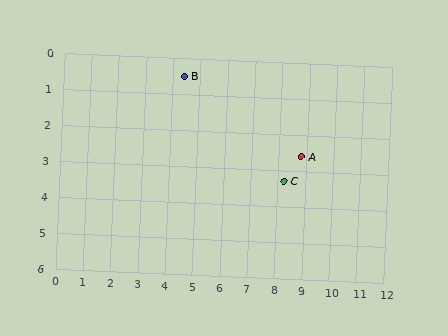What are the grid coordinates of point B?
Point B is at approximately (4.4, 0.5).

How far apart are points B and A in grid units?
Points B and A are about 4.9 grid units apart.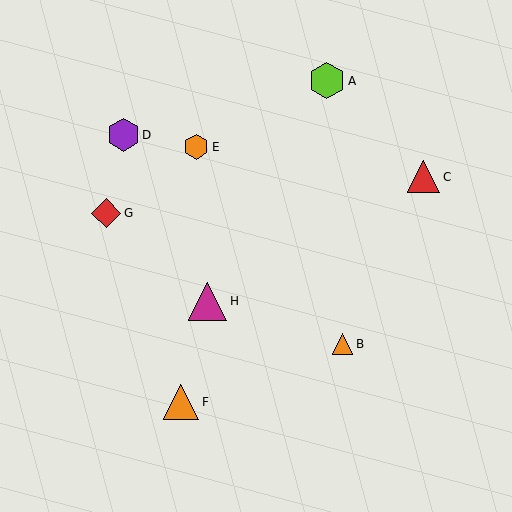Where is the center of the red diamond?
The center of the red diamond is at (106, 213).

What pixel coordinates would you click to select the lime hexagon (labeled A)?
Click at (327, 81) to select the lime hexagon A.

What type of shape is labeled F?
Shape F is an orange triangle.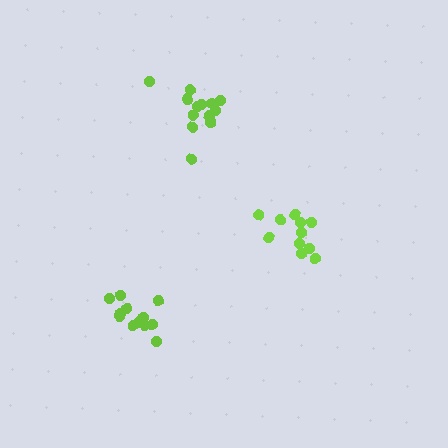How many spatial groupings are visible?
There are 3 spatial groupings.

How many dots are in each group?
Group 1: 12 dots, Group 2: 11 dots, Group 3: 14 dots (37 total).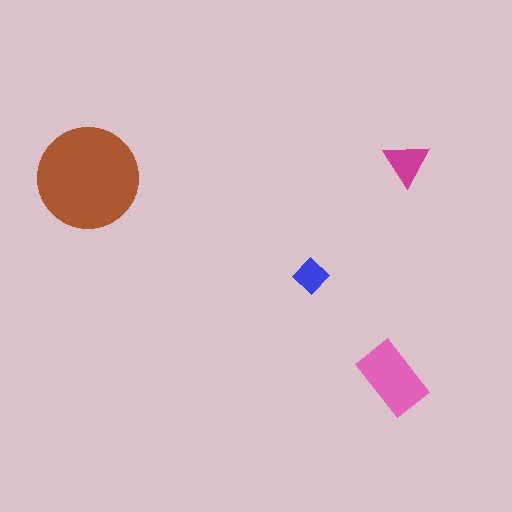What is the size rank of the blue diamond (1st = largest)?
4th.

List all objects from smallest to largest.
The blue diamond, the magenta triangle, the pink rectangle, the brown circle.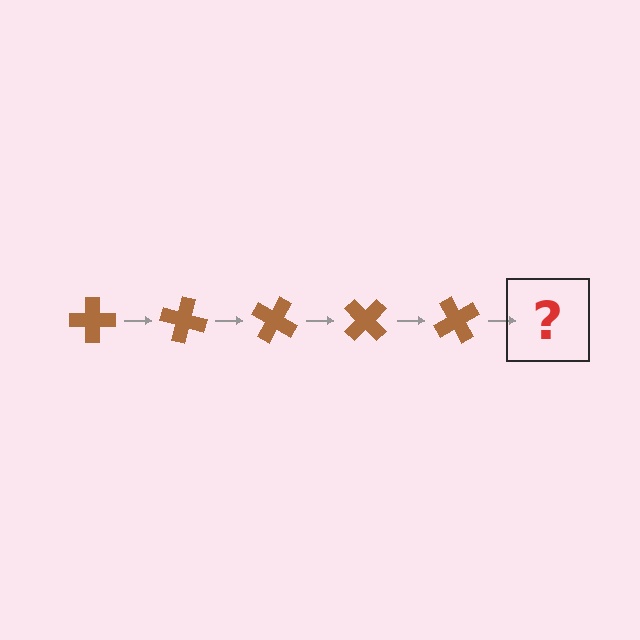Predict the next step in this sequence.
The next step is a brown cross rotated 75 degrees.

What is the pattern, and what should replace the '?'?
The pattern is that the cross rotates 15 degrees each step. The '?' should be a brown cross rotated 75 degrees.